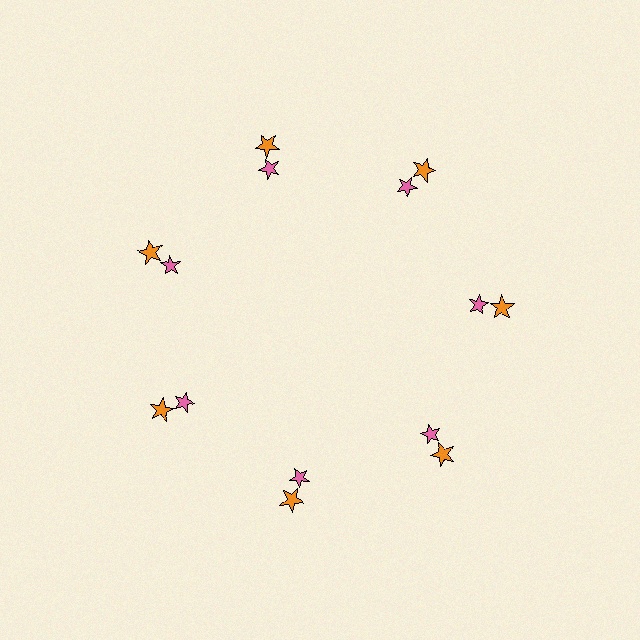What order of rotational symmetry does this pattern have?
This pattern has 7-fold rotational symmetry.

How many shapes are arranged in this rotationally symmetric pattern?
There are 14 shapes, arranged in 7 groups of 2.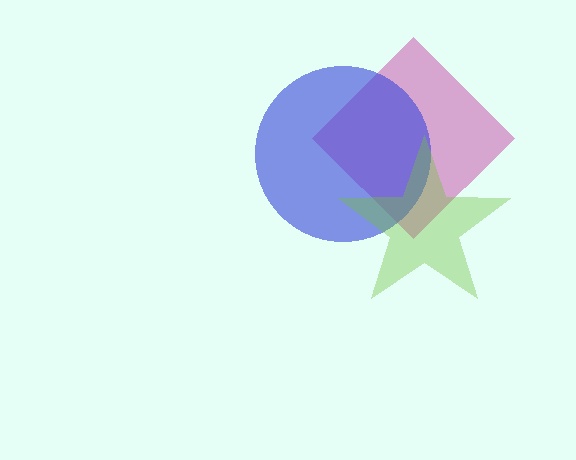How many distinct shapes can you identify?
There are 3 distinct shapes: a magenta diamond, a blue circle, a lime star.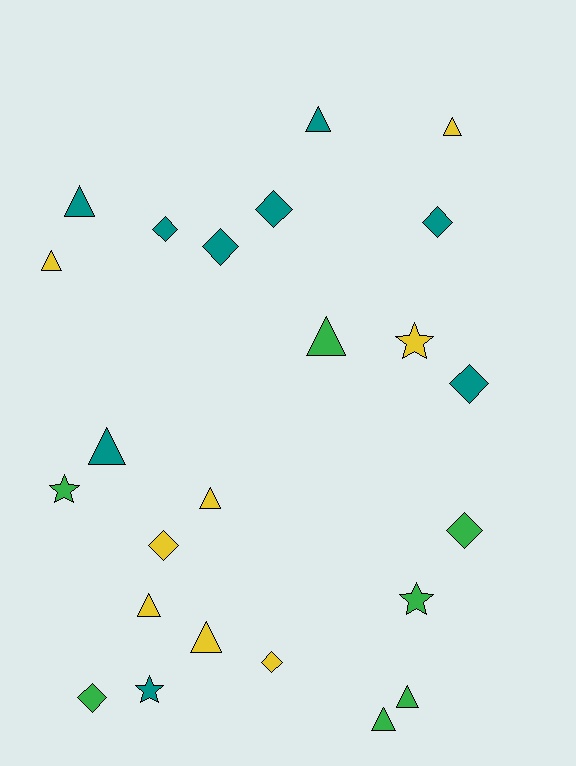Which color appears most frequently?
Teal, with 9 objects.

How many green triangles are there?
There are 3 green triangles.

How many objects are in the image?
There are 24 objects.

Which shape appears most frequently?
Triangle, with 11 objects.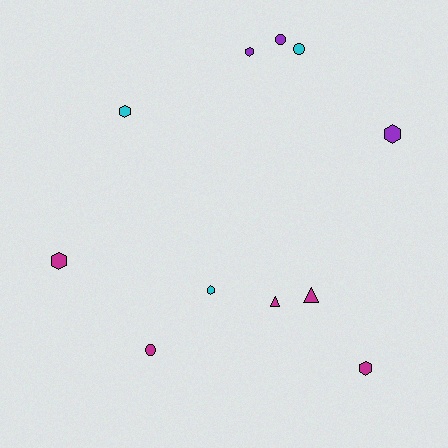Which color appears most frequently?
Magenta, with 5 objects.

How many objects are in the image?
There are 11 objects.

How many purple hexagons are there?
There are 2 purple hexagons.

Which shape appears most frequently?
Hexagon, with 6 objects.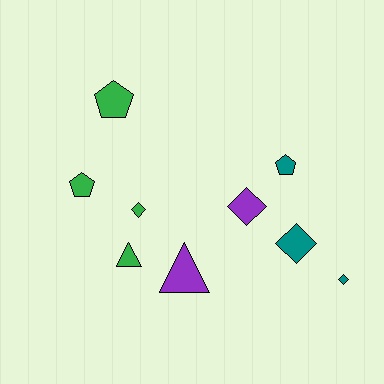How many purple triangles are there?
There is 1 purple triangle.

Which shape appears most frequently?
Diamond, with 4 objects.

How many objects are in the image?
There are 9 objects.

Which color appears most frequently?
Green, with 4 objects.